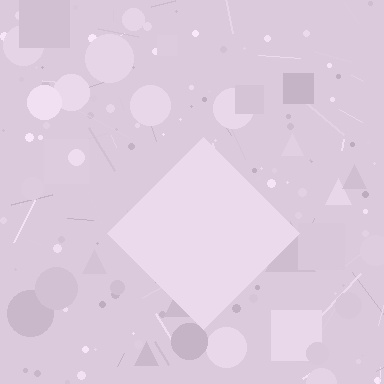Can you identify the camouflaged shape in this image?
The camouflaged shape is a diamond.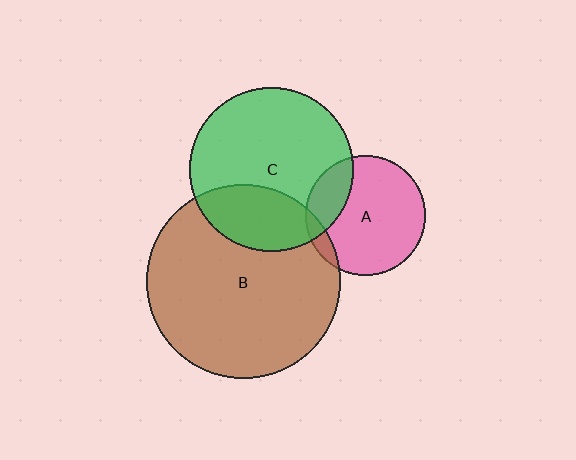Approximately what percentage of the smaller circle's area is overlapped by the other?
Approximately 20%.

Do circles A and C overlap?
Yes.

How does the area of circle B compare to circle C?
Approximately 1.4 times.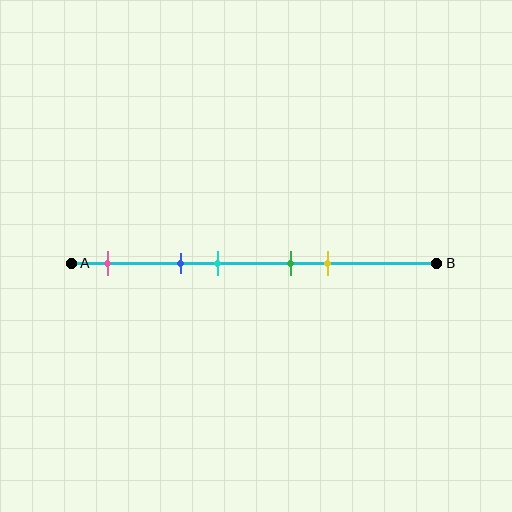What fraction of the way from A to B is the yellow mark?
The yellow mark is approximately 70% (0.7) of the way from A to B.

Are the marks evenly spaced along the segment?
No, the marks are not evenly spaced.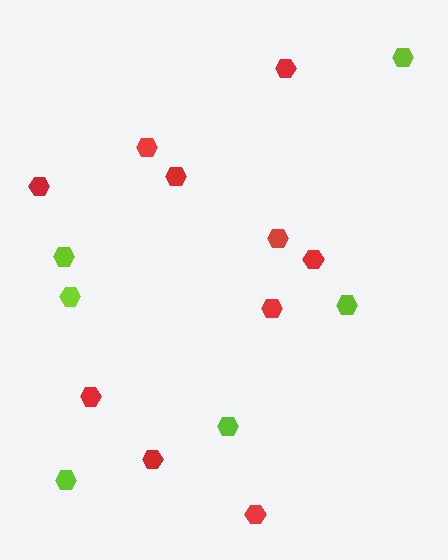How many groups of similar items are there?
There are 2 groups: one group of red hexagons (10) and one group of lime hexagons (6).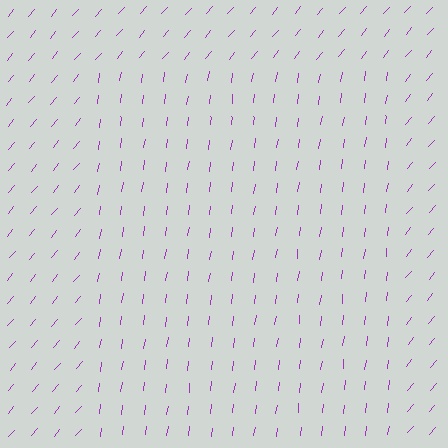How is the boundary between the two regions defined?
The boundary is defined purely by a change in line orientation (approximately 31 degrees difference). All lines are the same color and thickness.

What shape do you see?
I see a rectangle.